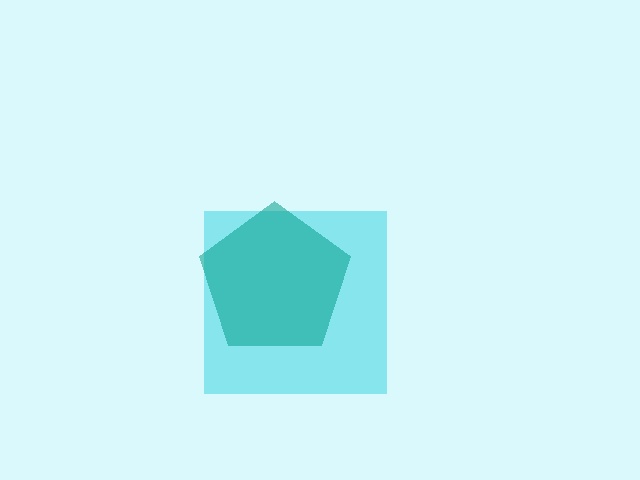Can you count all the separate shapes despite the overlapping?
Yes, there are 2 separate shapes.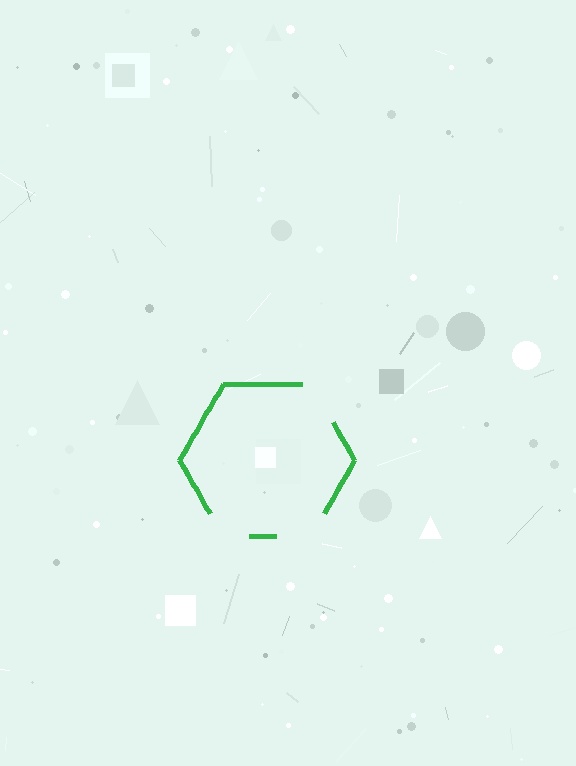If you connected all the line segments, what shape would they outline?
They would outline a hexagon.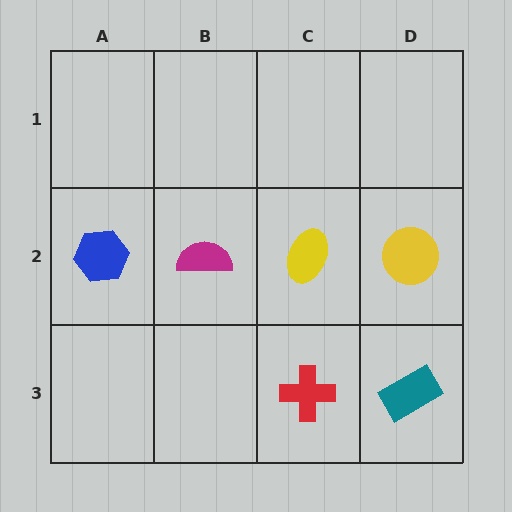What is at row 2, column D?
A yellow circle.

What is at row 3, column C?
A red cross.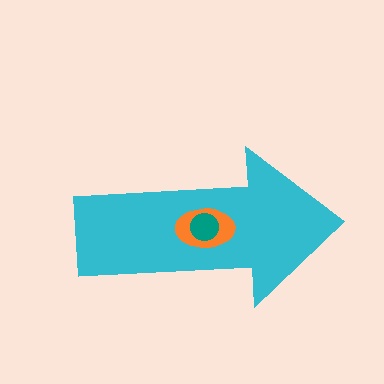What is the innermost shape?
The teal circle.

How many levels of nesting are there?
3.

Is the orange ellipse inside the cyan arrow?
Yes.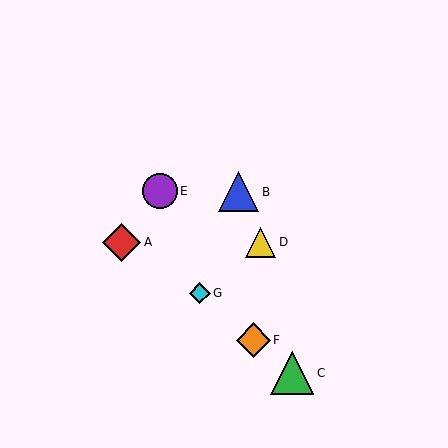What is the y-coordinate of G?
Object G is at y≈293.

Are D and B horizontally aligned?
No, D is at y≈242 and B is at y≈192.